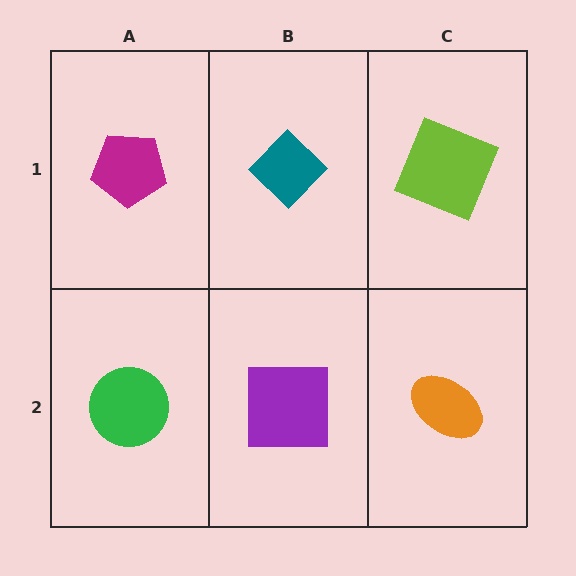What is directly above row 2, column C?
A lime square.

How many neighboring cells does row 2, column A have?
2.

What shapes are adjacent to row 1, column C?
An orange ellipse (row 2, column C), a teal diamond (row 1, column B).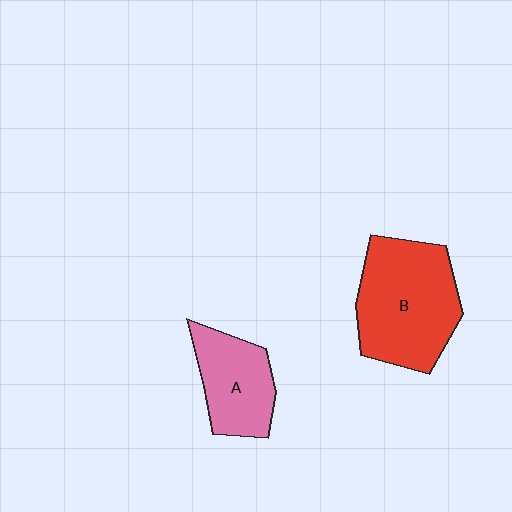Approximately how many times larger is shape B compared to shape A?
Approximately 1.6 times.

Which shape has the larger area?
Shape B (red).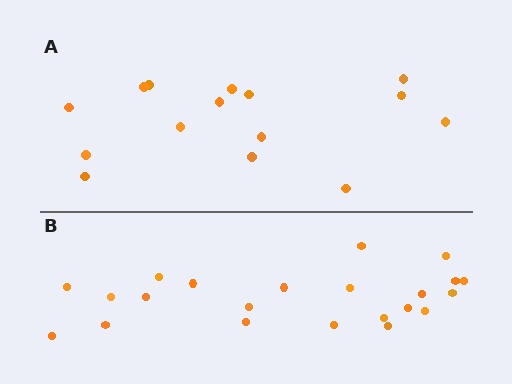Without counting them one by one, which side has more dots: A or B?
Region B (the bottom region) has more dots.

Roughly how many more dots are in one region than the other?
Region B has roughly 8 or so more dots than region A.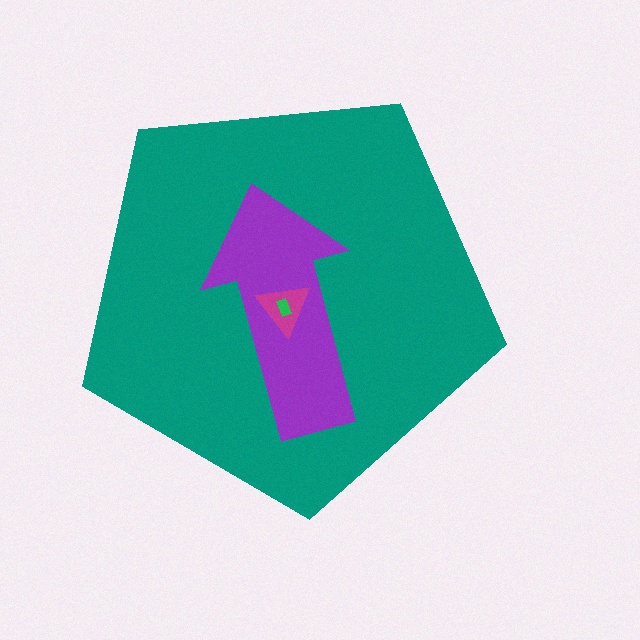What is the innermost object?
The green rectangle.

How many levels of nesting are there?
4.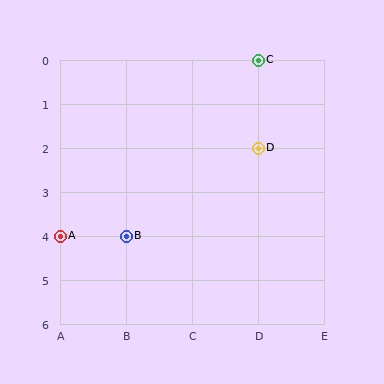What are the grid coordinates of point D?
Point D is at grid coordinates (D, 2).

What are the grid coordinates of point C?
Point C is at grid coordinates (D, 0).